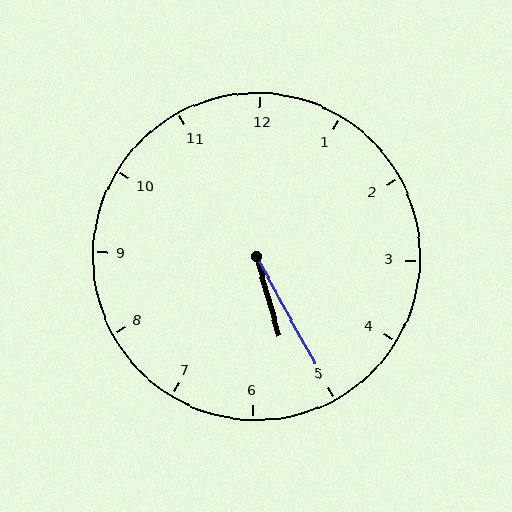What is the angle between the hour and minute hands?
Approximately 12 degrees.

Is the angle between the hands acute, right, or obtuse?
It is acute.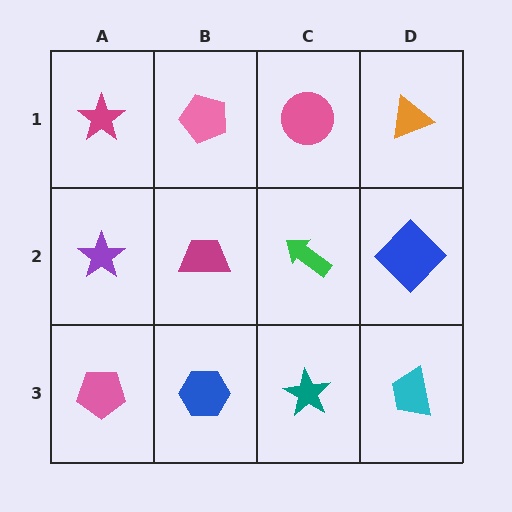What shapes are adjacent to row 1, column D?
A blue diamond (row 2, column D), a pink circle (row 1, column C).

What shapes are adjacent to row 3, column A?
A purple star (row 2, column A), a blue hexagon (row 3, column B).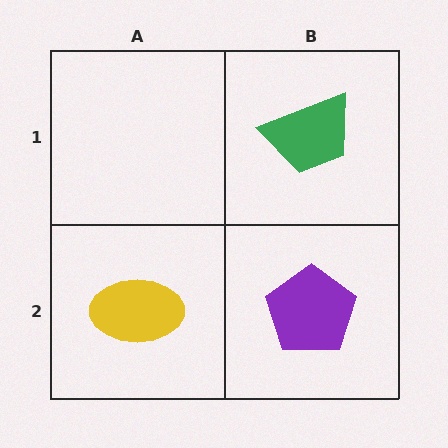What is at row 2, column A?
A yellow ellipse.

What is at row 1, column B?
A green trapezoid.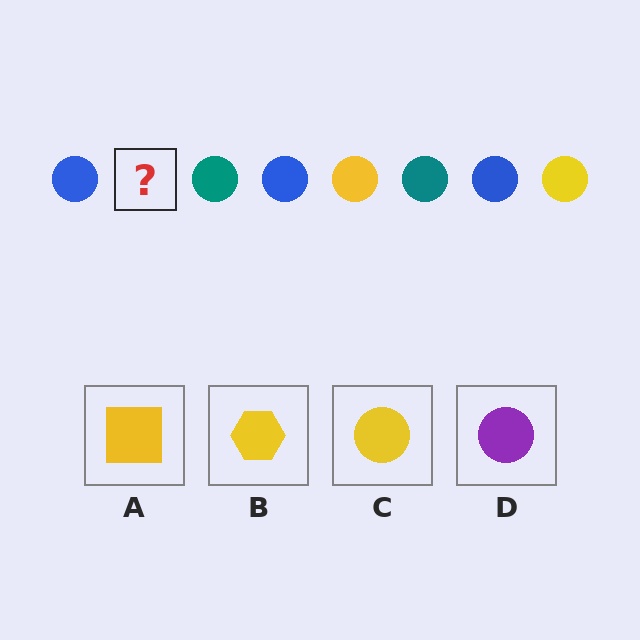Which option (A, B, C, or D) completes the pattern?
C.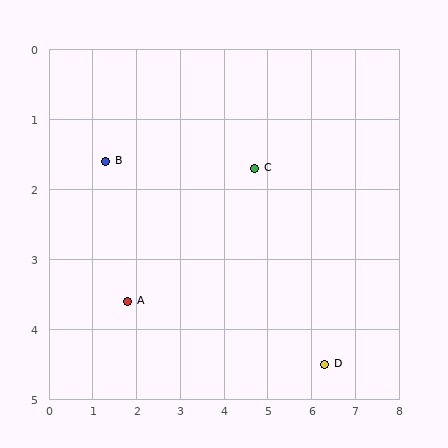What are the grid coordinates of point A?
Point A is at approximately (1.8, 3.6).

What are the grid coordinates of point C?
Point C is at approximately (4.7, 1.7).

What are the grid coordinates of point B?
Point B is at approximately (1.3, 1.6).